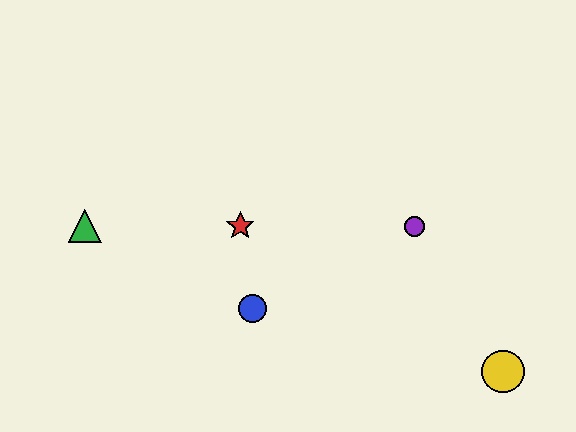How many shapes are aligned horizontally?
3 shapes (the red star, the green triangle, the purple circle) are aligned horizontally.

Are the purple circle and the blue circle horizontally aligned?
No, the purple circle is at y≈226 and the blue circle is at y≈309.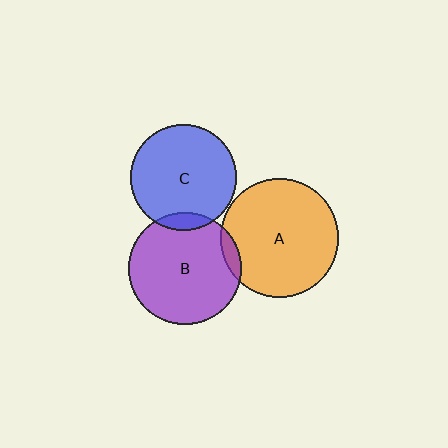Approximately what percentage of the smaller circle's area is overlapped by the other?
Approximately 5%.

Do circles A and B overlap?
Yes.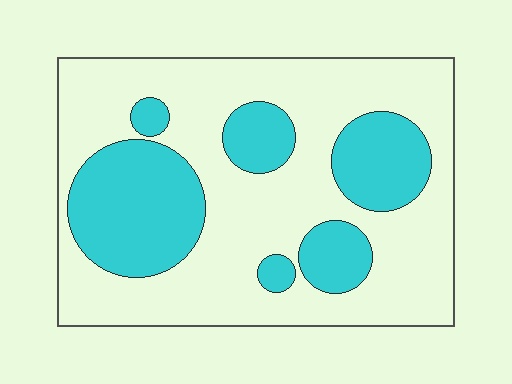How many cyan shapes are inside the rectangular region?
6.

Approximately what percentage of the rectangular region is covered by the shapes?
Approximately 30%.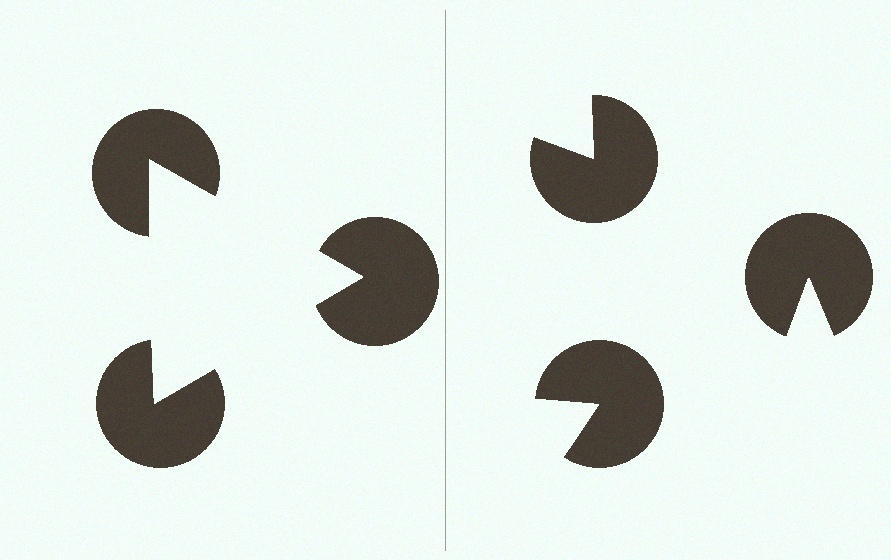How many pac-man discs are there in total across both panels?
6 — 3 on each side.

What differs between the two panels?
The pac-man discs are positioned identically on both sides; only the wedge orientations differ. On the left they align to a triangle; on the right they are misaligned.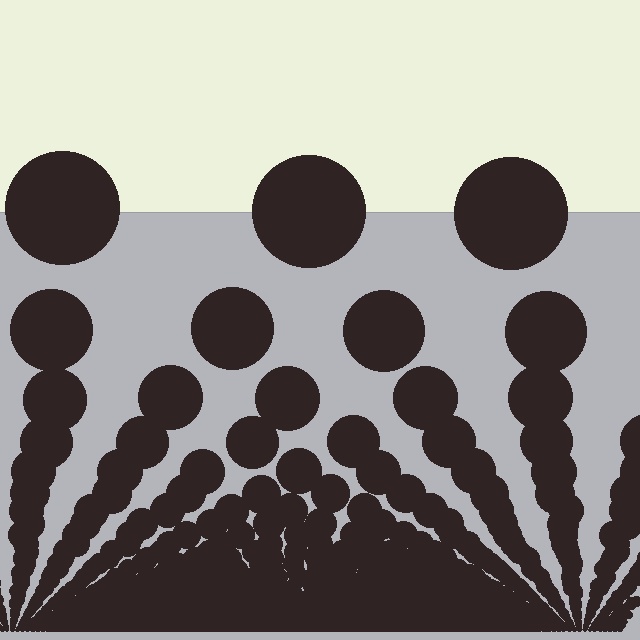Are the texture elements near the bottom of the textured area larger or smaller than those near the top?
Smaller. The gradient is inverted — elements near the bottom are smaller and denser.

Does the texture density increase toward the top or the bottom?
Density increases toward the bottom.